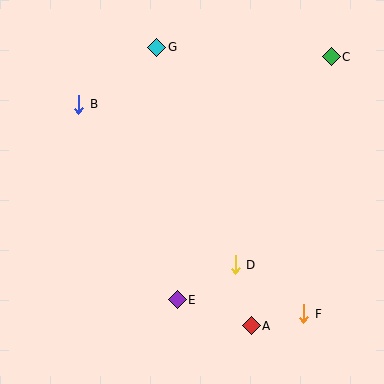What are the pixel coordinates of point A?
Point A is at (251, 326).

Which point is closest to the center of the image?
Point D at (235, 265) is closest to the center.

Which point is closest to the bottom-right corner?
Point F is closest to the bottom-right corner.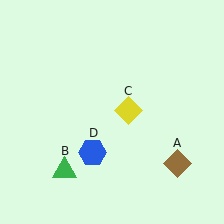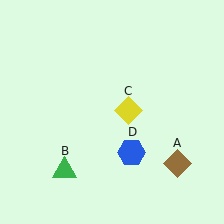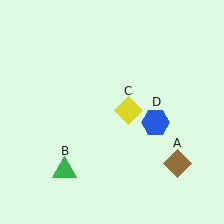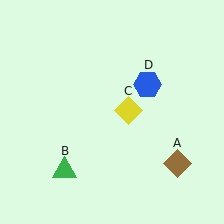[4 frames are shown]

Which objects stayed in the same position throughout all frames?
Brown diamond (object A) and green triangle (object B) and yellow diamond (object C) remained stationary.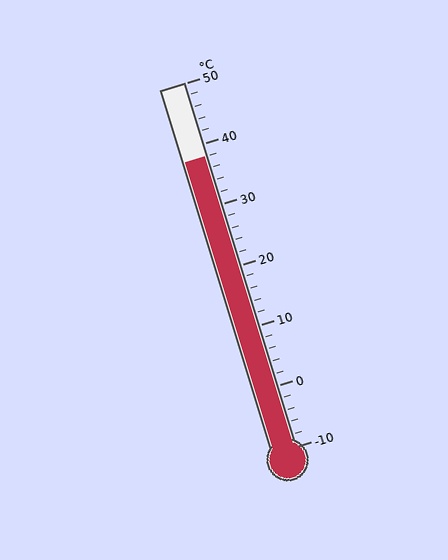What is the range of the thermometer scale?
The thermometer scale ranges from -10°C to 50°C.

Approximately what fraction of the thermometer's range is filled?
The thermometer is filled to approximately 80% of its range.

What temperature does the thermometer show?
The thermometer shows approximately 38°C.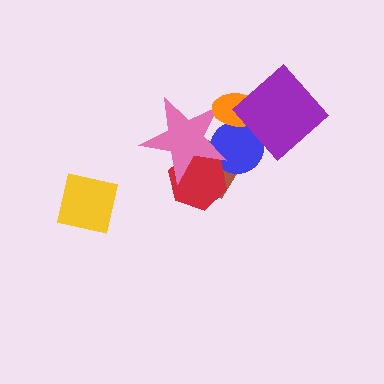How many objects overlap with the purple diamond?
1 object overlaps with the purple diamond.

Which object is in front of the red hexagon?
The pink star is in front of the red hexagon.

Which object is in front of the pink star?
The orange ellipse is in front of the pink star.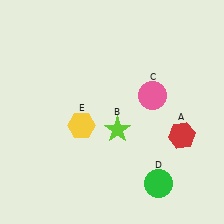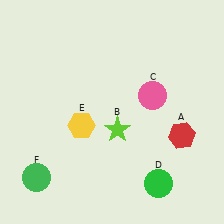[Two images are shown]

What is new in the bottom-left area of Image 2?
A green circle (F) was added in the bottom-left area of Image 2.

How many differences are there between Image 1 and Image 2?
There is 1 difference between the two images.